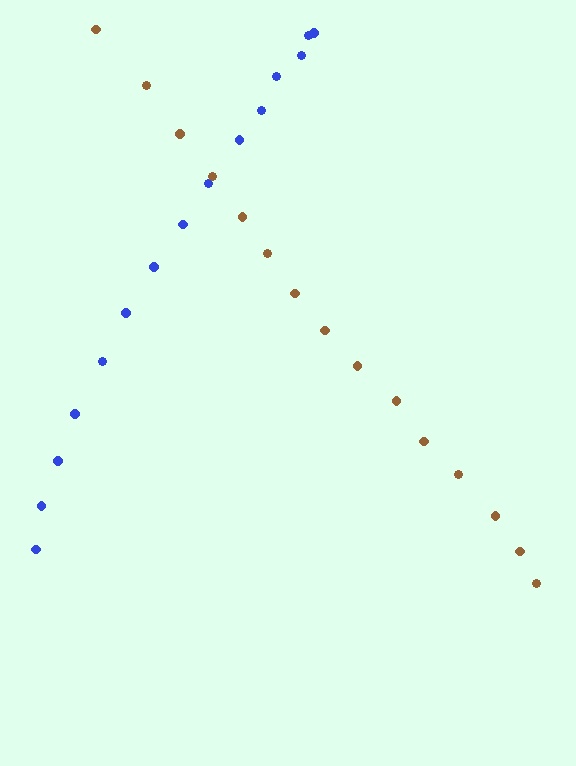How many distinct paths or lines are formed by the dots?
There are 2 distinct paths.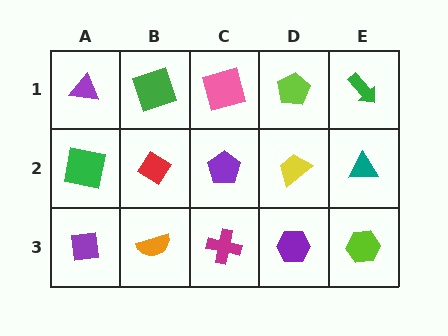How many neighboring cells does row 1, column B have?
3.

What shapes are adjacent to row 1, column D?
A yellow trapezoid (row 2, column D), a pink square (row 1, column C), a green arrow (row 1, column E).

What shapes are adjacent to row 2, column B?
A green square (row 1, column B), an orange semicircle (row 3, column B), a green square (row 2, column A), a purple pentagon (row 2, column C).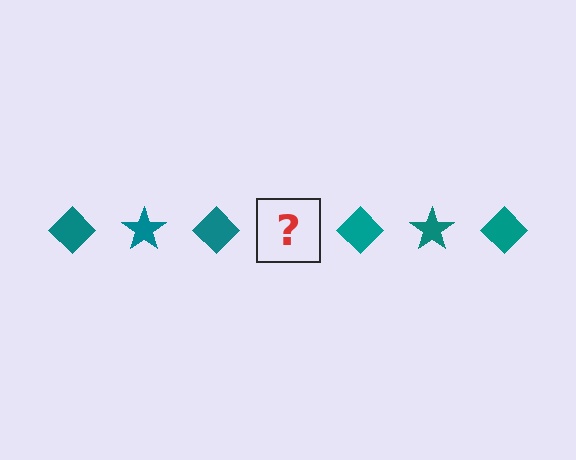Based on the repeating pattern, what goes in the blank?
The blank should be a teal star.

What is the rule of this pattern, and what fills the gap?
The rule is that the pattern cycles through diamond, star shapes in teal. The gap should be filled with a teal star.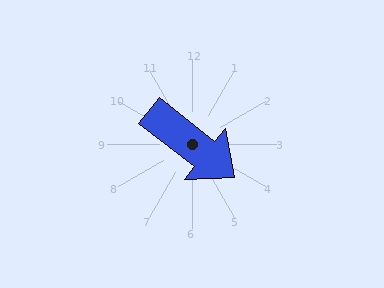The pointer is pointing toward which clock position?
Roughly 4 o'clock.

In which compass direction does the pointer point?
Southeast.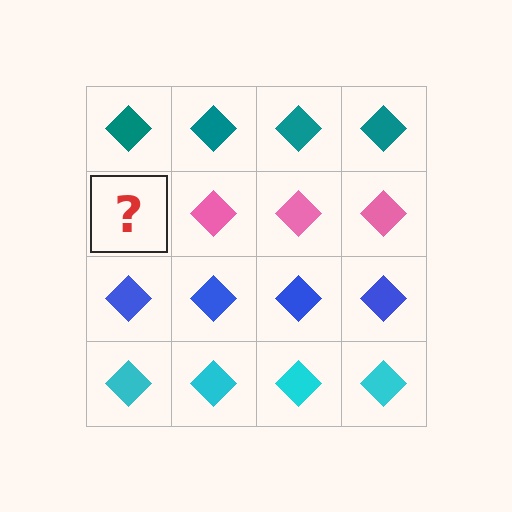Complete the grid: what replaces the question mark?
The question mark should be replaced with a pink diamond.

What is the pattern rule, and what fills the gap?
The rule is that each row has a consistent color. The gap should be filled with a pink diamond.